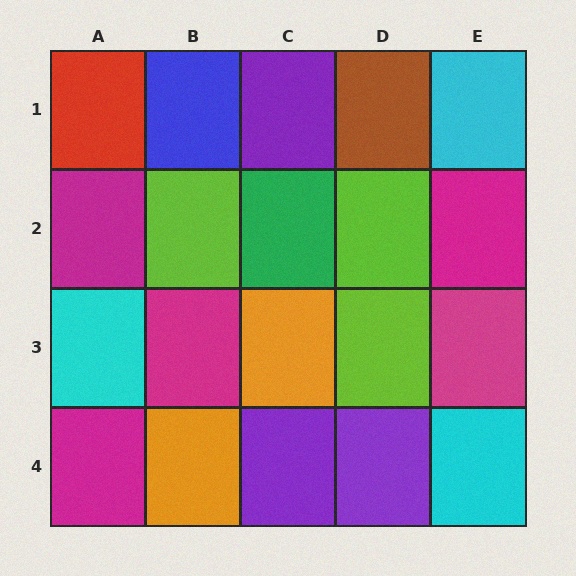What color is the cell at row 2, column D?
Lime.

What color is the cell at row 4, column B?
Orange.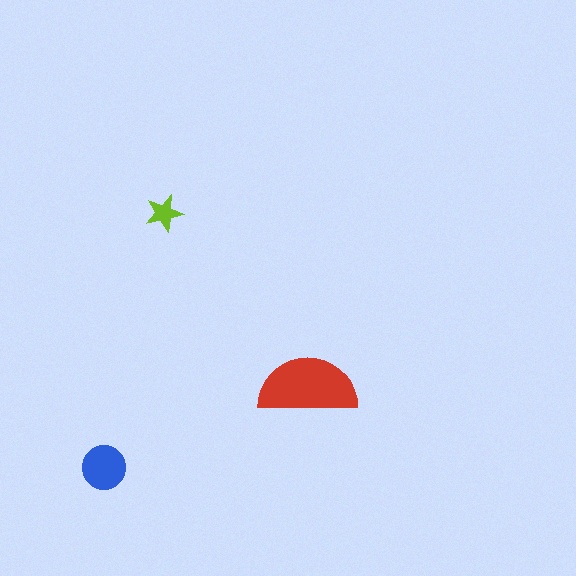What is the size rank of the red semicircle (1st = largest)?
1st.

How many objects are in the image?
There are 3 objects in the image.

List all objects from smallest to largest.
The lime star, the blue circle, the red semicircle.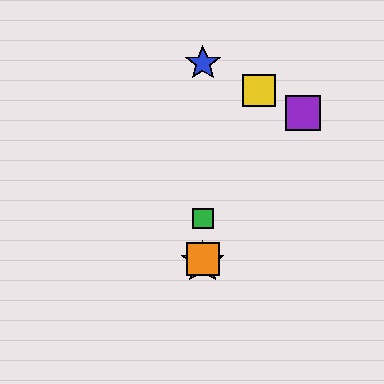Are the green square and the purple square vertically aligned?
No, the green square is at x≈203 and the purple square is at x≈303.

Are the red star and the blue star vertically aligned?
Yes, both are at x≈203.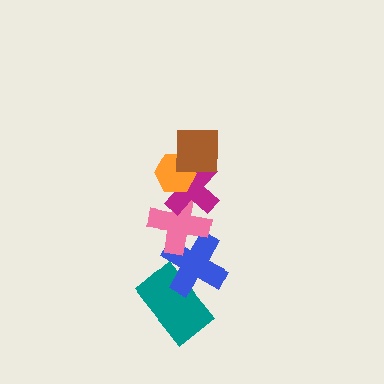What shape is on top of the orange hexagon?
The brown square is on top of the orange hexagon.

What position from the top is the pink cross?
The pink cross is 4th from the top.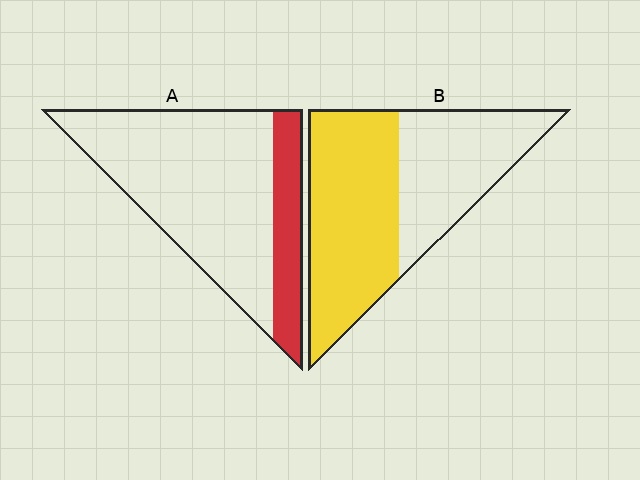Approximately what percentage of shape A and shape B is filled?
A is approximately 20% and B is approximately 55%.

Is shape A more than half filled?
No.